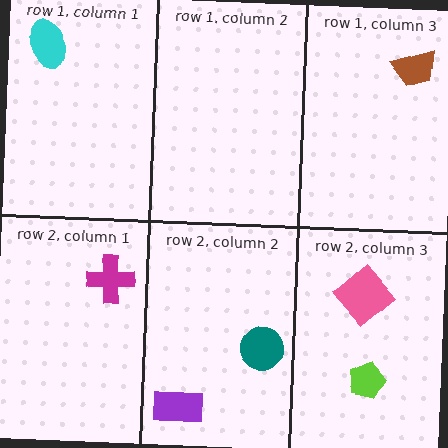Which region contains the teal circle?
The row 2, column 2 region.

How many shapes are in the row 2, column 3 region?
2.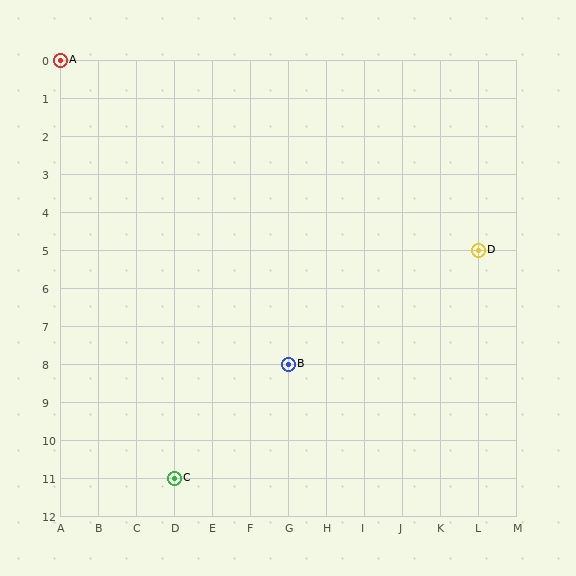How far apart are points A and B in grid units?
Points A and B are 6 columns and 8 rows apart (about 10.0 grid units diagonally).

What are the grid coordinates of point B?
Point B is at grid coordinates (G, 8).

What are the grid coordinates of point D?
Point D is at grid coordinates (L, 5).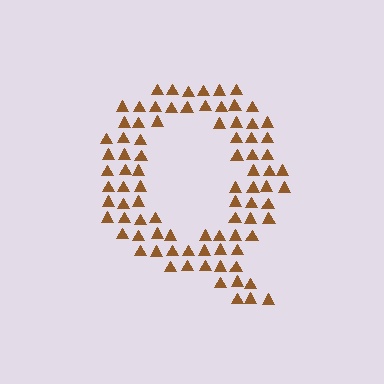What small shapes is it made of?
It is made of small triangles.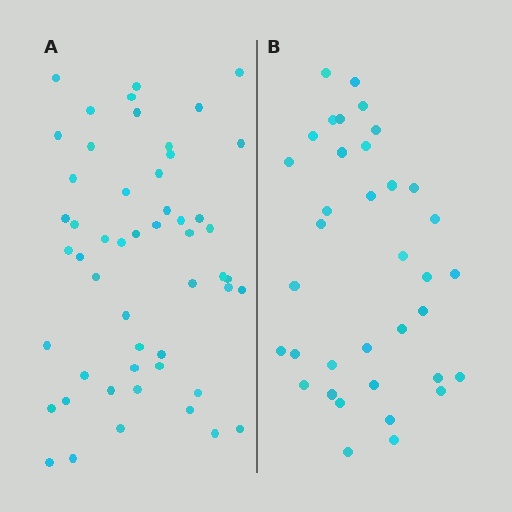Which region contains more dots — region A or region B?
Region A (the left region) has more dots.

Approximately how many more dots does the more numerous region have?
Region A has approximately 15 more dots than region B.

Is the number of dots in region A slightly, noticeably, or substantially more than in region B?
Region A has noticeably more, but not dramatically so. The ratio is roughly 1.4 to 1.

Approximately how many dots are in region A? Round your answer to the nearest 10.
About 50 dots. (The exact count is 52, which rounds to 50.)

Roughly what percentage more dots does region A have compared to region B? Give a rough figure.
About 45% more.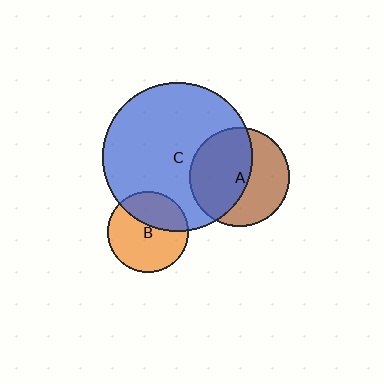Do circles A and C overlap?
Yes.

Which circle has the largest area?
Circle C (blue).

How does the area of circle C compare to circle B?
Approximately 3.5 times.